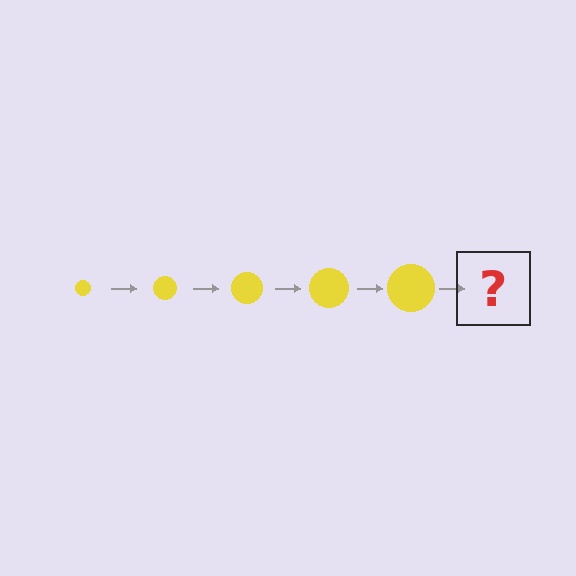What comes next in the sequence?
The next element should be a yellow circle, larger than the previous one.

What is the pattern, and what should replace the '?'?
The pattern is that the circle gets progressively larger each step. The '?' should be a yellow circle, larger than the previous one.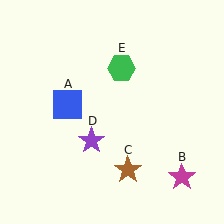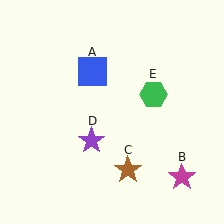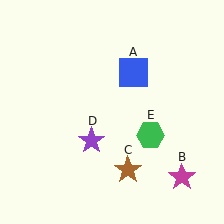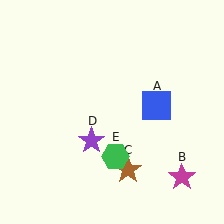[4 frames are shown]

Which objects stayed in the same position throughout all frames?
Magenta star (object B) and brown star (object C) and purple star (object D) remained stationary.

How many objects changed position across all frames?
2 objects changed position: blue square (object A), green hexagon (object E).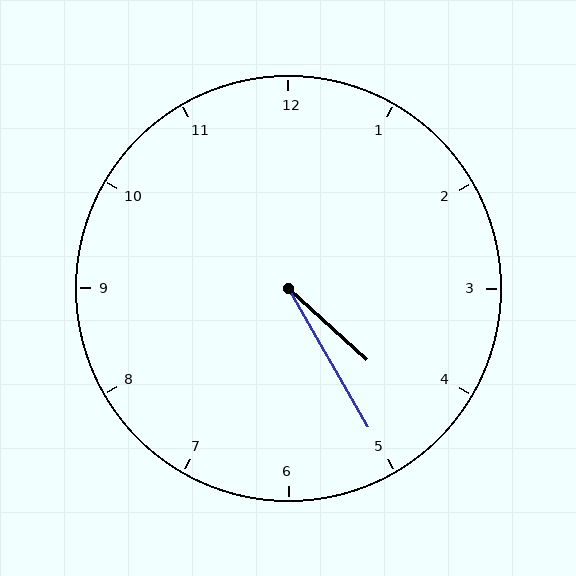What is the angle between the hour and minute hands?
Approximately 18 degrees.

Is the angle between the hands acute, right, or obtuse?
It is acute.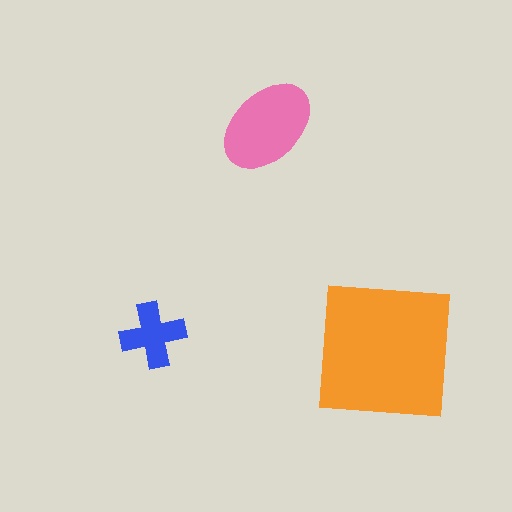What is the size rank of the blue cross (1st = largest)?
3rd.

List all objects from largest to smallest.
The orange square, the pink ellipse, the blue cross.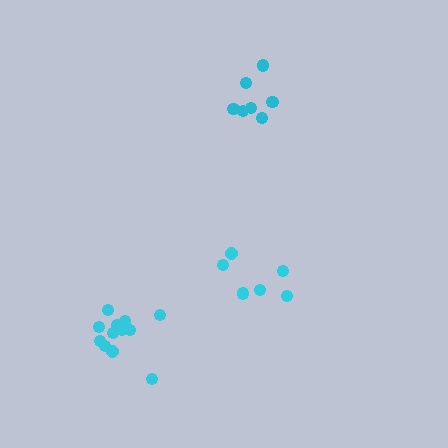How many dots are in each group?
Group 1: 12 dots, Group 2: 7 dots, Group 3: 6 dots (25 total).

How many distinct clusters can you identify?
There are 3 distinct clusters.